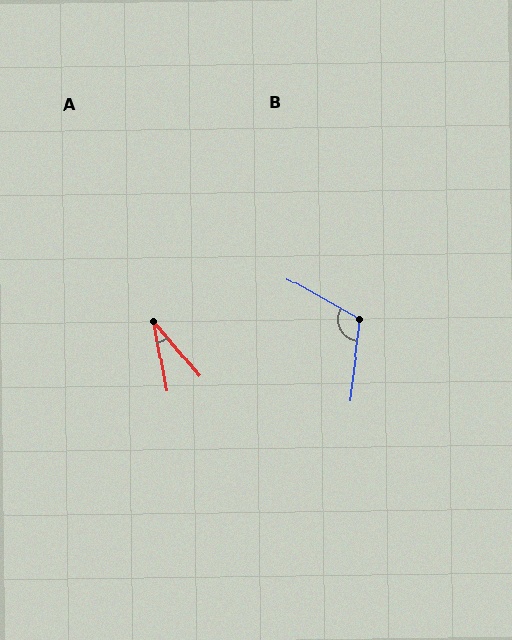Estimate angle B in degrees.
Approximately 112 degrees.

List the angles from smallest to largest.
A (30°), B (112°).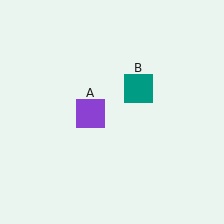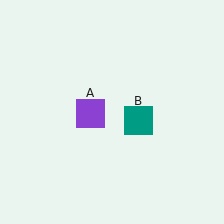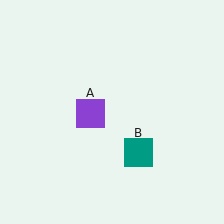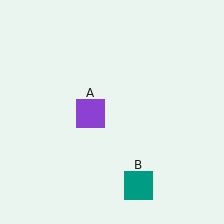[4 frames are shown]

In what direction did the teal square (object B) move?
The teal square (object B) moved down.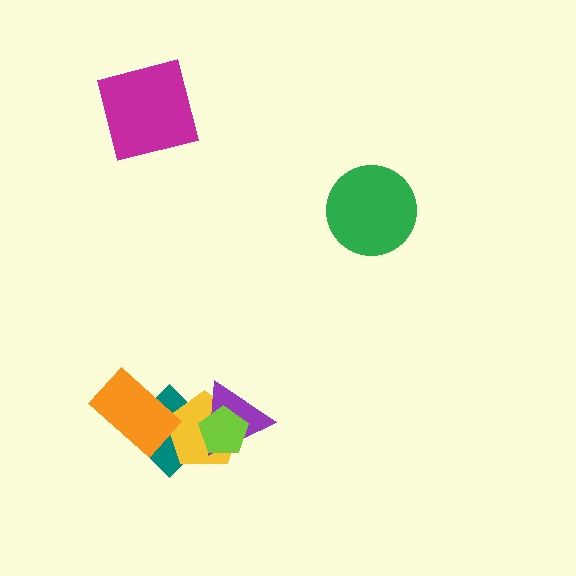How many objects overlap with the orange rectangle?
2 objects overlap with the orange rectangle.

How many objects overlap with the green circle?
0 objects overlap with the green circle.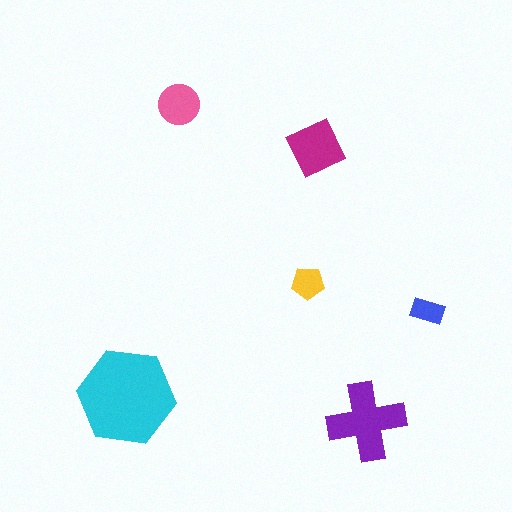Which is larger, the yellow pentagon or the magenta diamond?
The magenta diamond.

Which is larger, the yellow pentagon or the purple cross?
The purple cross.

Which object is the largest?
The cyan hexagon.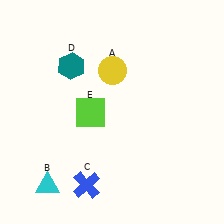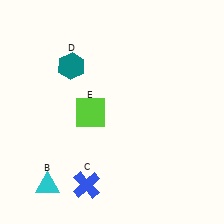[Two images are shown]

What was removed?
The yellow circle (A) was removed in Image 2.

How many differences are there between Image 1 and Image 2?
There is 1 difference between the two images.